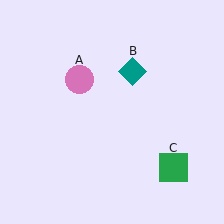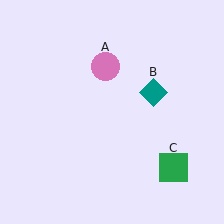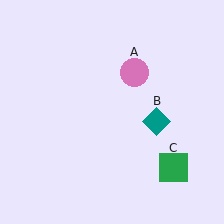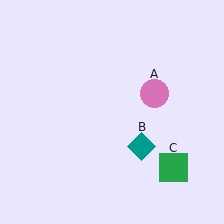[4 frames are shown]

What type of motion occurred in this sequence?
The pink circle (object A), teal diamond (object B) rotated clockwise around the center of the scene.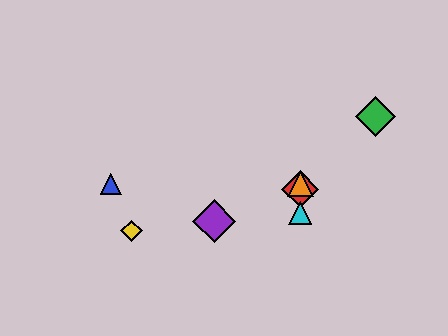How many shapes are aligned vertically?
3 shapes (the red diamond, the orange triangle, the cyan triangle) are aligned vertically.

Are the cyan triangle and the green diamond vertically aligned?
No, the cyan triangle is at x≈300 and the green diamond is at x≈375.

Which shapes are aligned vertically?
The red diamond, the orange triangle, the cyan triangle are aligned vertically.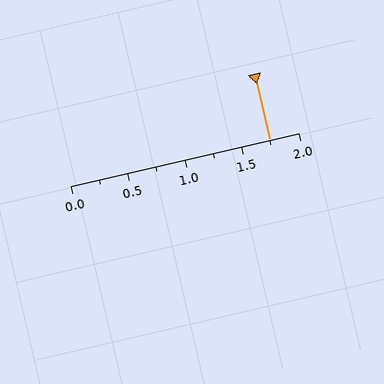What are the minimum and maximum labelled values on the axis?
The axis runs from 0.0 to 2.0.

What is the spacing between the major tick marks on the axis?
The major ticks are spaced 0.5 apart.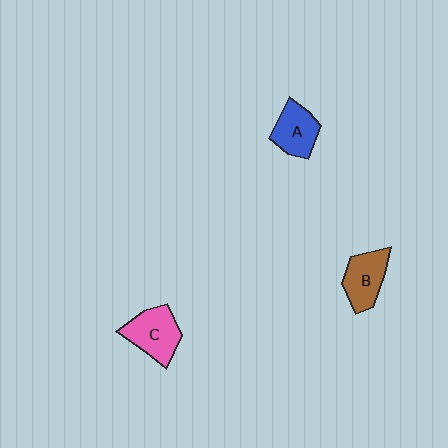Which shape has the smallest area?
Shape A (blue).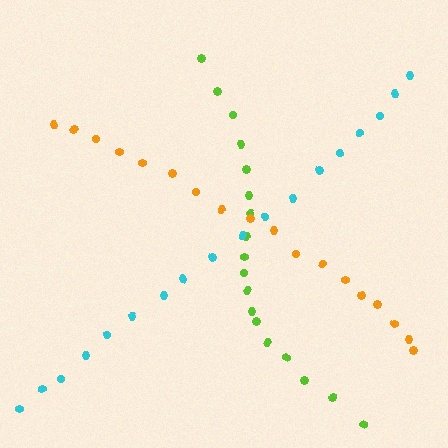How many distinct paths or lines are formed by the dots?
There are 3 distinct paths.